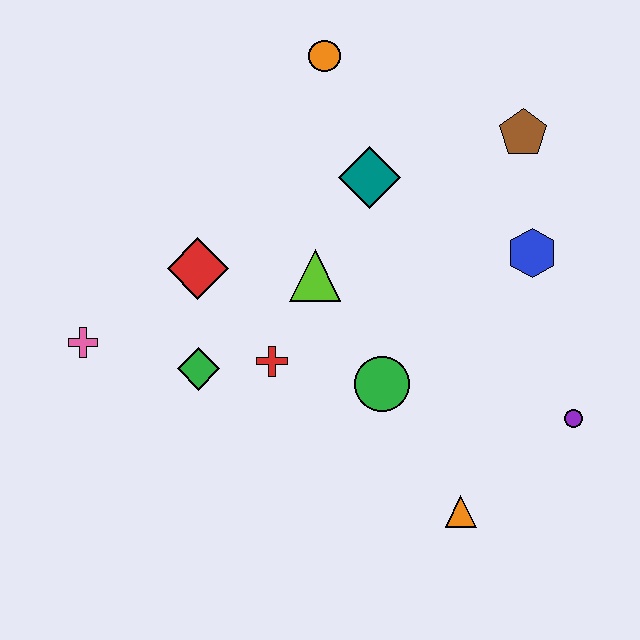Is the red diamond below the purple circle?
No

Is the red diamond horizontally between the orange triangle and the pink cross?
Yes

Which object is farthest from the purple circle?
The pink cross is farthest from the purple circle.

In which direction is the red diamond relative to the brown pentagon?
The red diamond is to the left of the brown pentagon.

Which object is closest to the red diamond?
The green diamond is closest to the red diamond.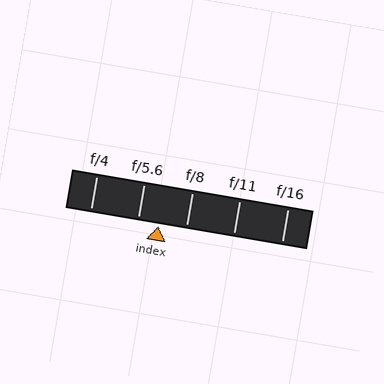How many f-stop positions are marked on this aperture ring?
There are 5 f-stop positions marked.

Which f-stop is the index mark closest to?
The index mark is closest to f/5.6.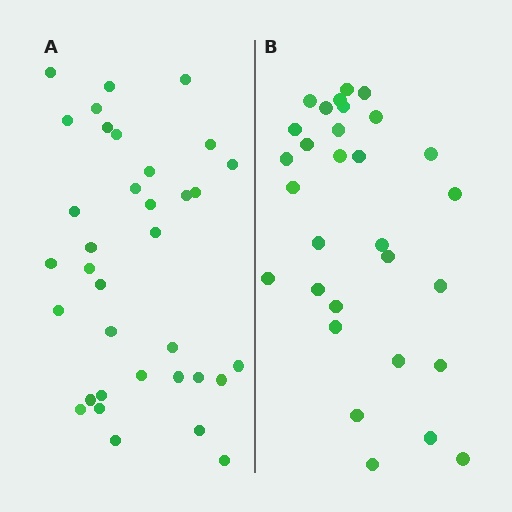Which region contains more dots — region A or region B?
Region A (the left region) has more dots.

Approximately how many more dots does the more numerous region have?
Region A has about 5 more dots than region B.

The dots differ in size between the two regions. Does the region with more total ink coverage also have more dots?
No. Region B has more total ink coverage because its dots are larger, but region A actually contains more individual dots. Total area can be misleading — the number of items is what matters here.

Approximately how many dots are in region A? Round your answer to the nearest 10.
About 40 dots. (The exact count is 35, which rounds to 40.)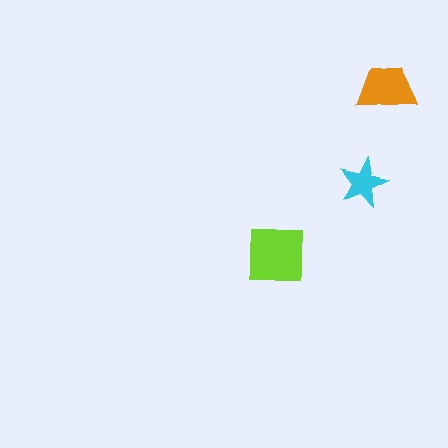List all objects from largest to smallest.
The lime square, the orange trapezoid, the cyan star.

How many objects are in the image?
There are 3 objects in the image.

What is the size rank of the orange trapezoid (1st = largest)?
2nd.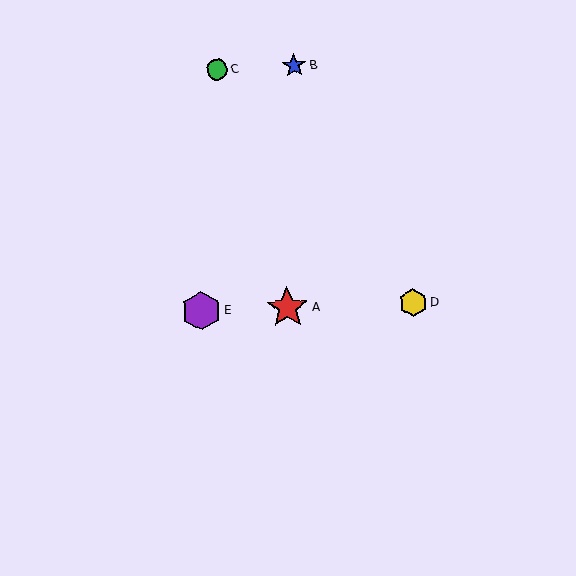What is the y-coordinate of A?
Object A is at y≈308.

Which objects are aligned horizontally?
Objects A, D, E are aligned horizontally.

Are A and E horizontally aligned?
Yes, both are at y≈308.